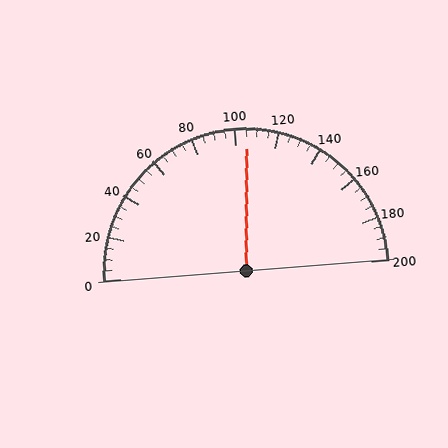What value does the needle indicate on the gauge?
The needle indicates approximately 105.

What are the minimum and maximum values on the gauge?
The gauge ranges from 0 to 200.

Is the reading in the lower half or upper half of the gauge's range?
The reading is in the upper half of the range (0 to 200).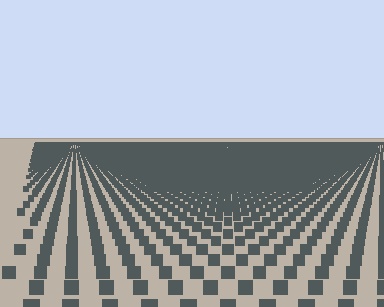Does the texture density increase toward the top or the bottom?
Density increases toward the top.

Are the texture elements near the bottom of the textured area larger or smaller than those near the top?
Larger. Near the bottom, elements are closer to the viewer and appear at a bigger on-screen size.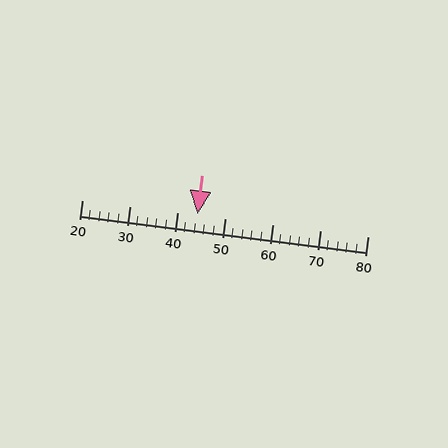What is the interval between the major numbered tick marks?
The major tick marks are spaced 10 units apart.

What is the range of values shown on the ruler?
The ruler shows values from 20 to 80.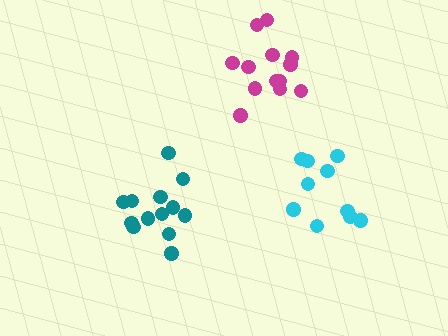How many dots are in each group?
Group 1: 13 dots, Group 2: 10 dots, Group 3: 13 dots (36 total).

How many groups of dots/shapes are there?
There are 3 groups.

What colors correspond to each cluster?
The clusters are colored: teal, cyan, magenta.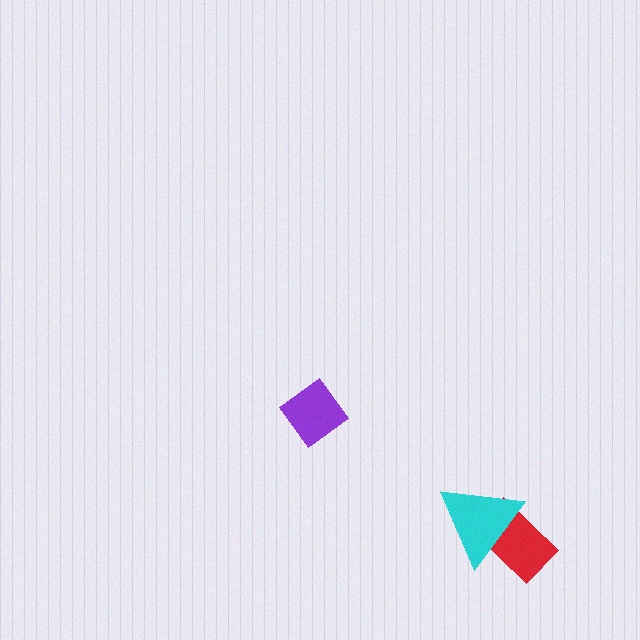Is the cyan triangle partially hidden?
No, no other shape covers it.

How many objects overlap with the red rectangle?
1 object overlaps with the red rectangle.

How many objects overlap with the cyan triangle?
1 object overlaps with the cyan triangle.